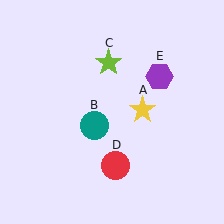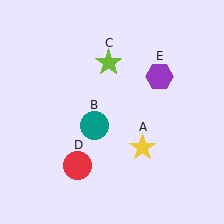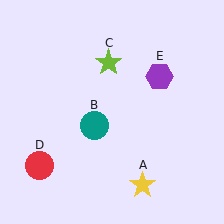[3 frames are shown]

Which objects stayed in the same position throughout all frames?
Teal circle (object B) and lime star (object C) and purple hexagon (object E) remained stationary.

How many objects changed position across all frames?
2 objects changed position: yellow star (object A), red circle (object D).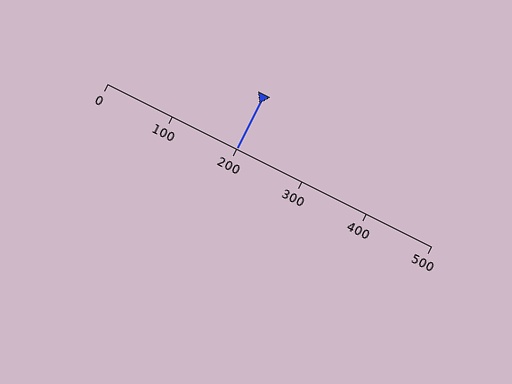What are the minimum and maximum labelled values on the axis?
The axis runs from 0 to 500.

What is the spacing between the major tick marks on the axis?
The major ticks are spaced 100 apart.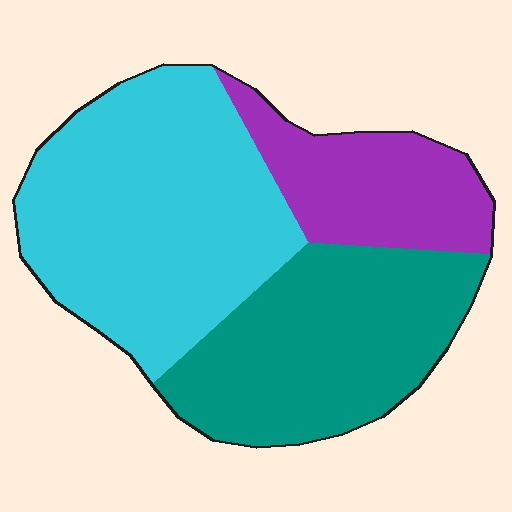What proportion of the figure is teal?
Teal covers 35% of the figure.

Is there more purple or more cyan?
Cyan.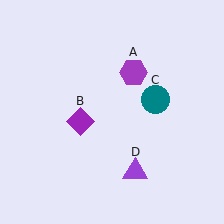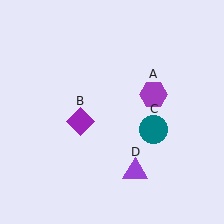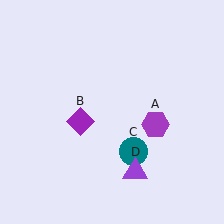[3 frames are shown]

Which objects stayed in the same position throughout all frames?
Purple diamond (object B) and purple triangle (object D) remained stationary.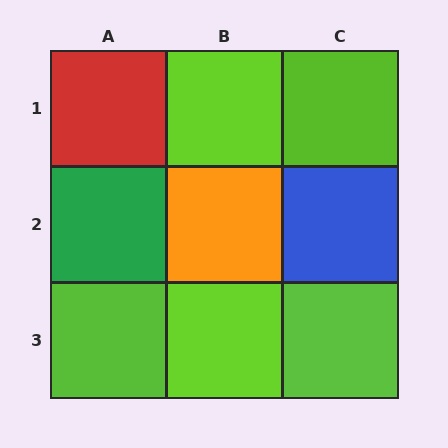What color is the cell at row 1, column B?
Lime.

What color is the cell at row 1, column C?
Lime.